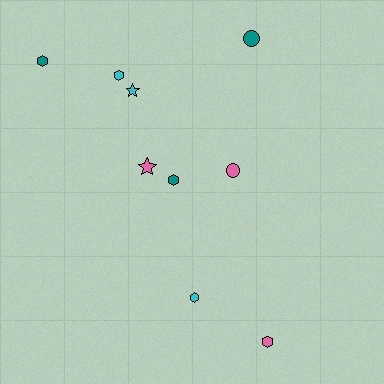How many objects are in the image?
There are 9 objects.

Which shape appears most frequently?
Hexagon, with 5 objects.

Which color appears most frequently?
Teal, with 3 objects.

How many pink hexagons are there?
There is 1 pink hexagon.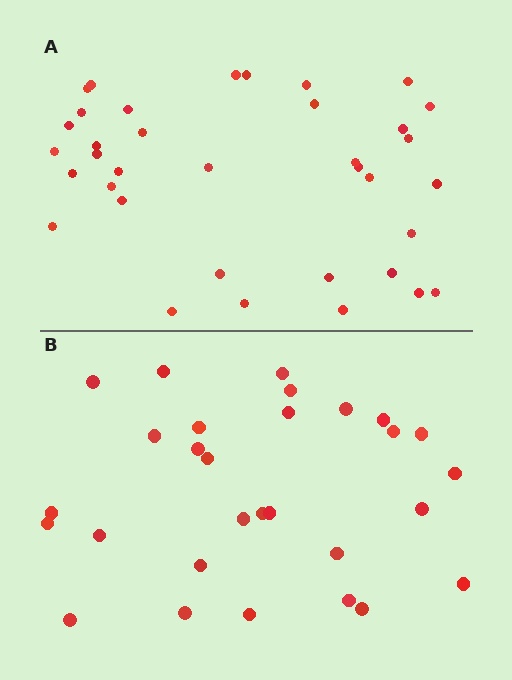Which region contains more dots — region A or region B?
Region A (the top region) has more dots.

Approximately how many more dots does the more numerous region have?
Region A has roughly 8 or so more dots than region B.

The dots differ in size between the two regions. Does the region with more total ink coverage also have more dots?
No. Region B has more total ink coverage because its dots are larger, but region A actually contains more individual dots. Total area can be misleading — the number of items is what matters here.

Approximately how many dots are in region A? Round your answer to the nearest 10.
About 40 dots. (The exact count is 36, which rounds to 40.)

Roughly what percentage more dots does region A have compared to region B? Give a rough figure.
About 25% more.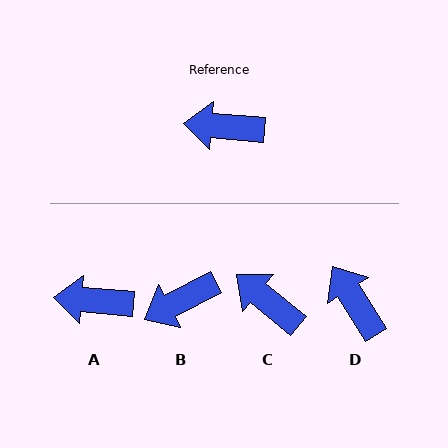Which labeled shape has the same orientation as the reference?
A.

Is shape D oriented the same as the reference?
No, it is off by about 53 degrees.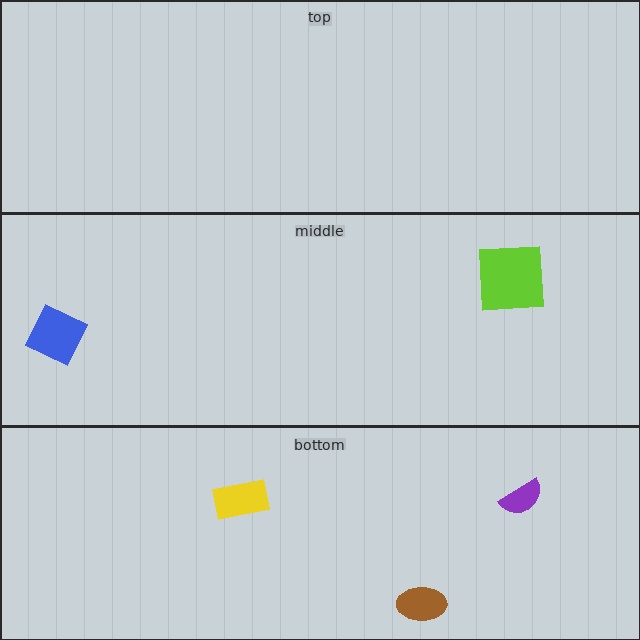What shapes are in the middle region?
The blue diamond, the lime square.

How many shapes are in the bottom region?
3.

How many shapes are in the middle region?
2.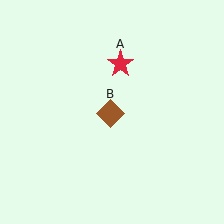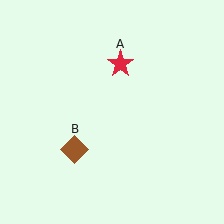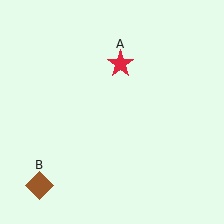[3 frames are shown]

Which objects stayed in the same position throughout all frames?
Red star (object A) remained stationary.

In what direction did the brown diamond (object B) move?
The brown diamond (object B) moved down and to the left.